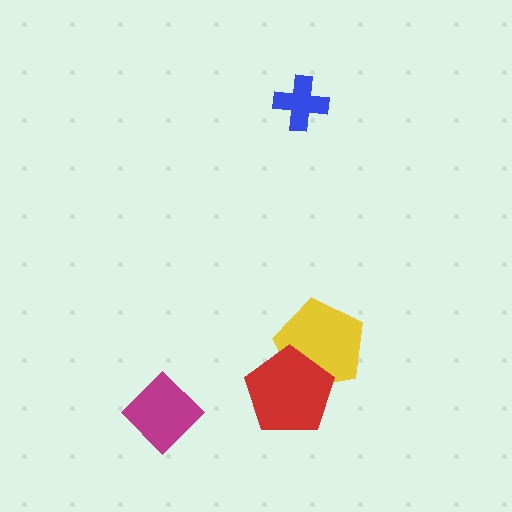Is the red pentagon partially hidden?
No, no other shape covers it.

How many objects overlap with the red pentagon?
1 object overlaps with the red pentagon.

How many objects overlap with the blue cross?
0 objects overlap with the blue cross.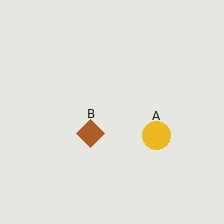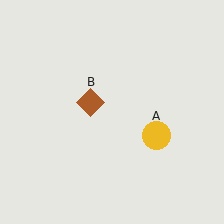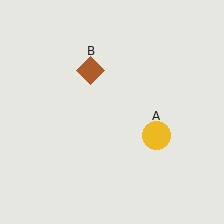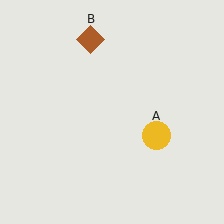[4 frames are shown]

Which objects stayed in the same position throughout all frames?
Yellow circle (object A) remained stationary.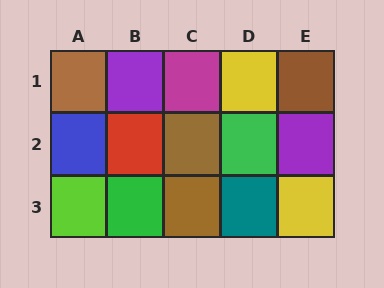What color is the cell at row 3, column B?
Green.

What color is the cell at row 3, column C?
Brown.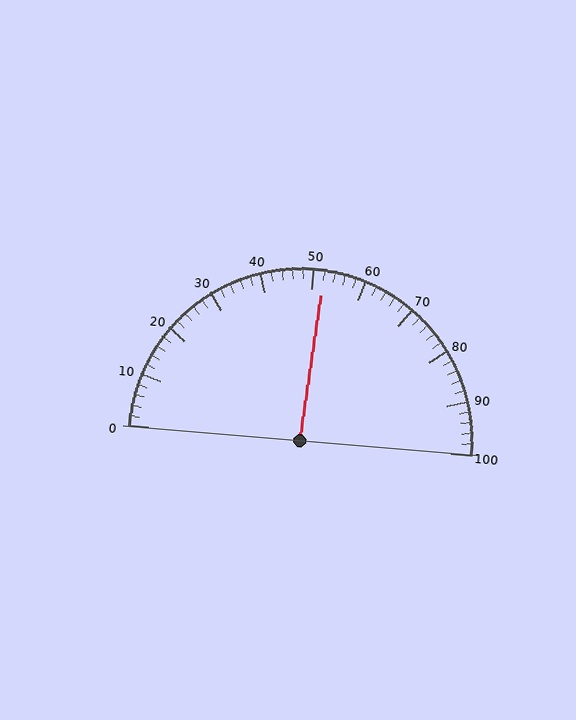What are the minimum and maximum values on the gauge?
The gauge ranges from 0 to 100.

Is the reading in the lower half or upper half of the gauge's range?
The reading is in the upper half of the range (0 to 100).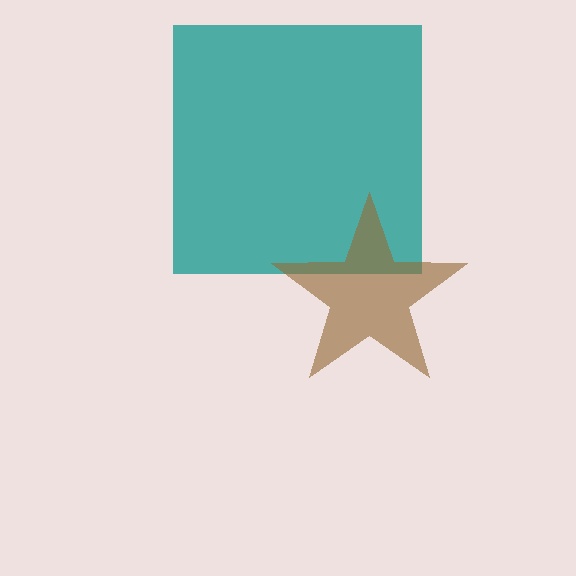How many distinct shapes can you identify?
There are 2 distinct shapes: a teal square, a brown star.